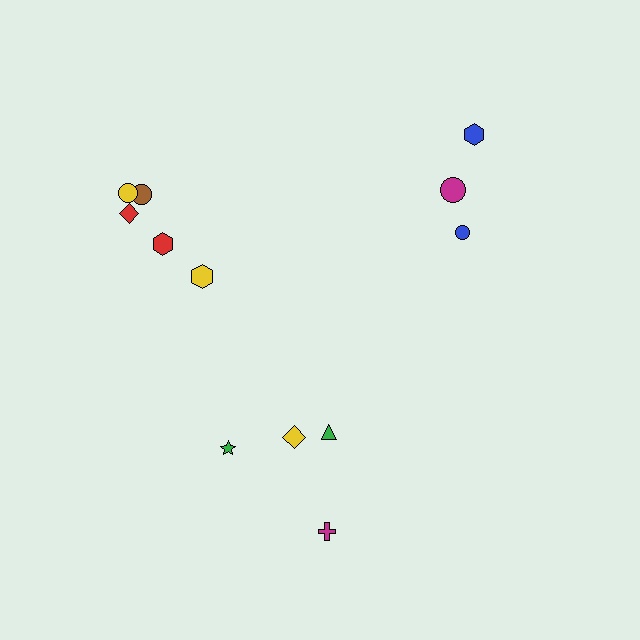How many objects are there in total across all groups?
There are 12 objects.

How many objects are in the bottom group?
There are 4 objects.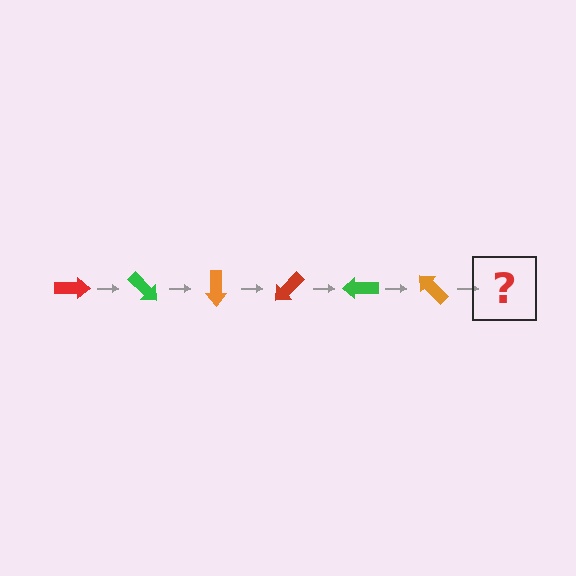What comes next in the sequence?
The next element should be a red arrow, rotated 270 degrees from the start.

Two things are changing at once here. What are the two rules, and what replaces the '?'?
The two rules are that it rotates 45 degrees each step and the color cycles through red, green, and orange. The '?' should be a red arrow, rotated 270 degrees from the start.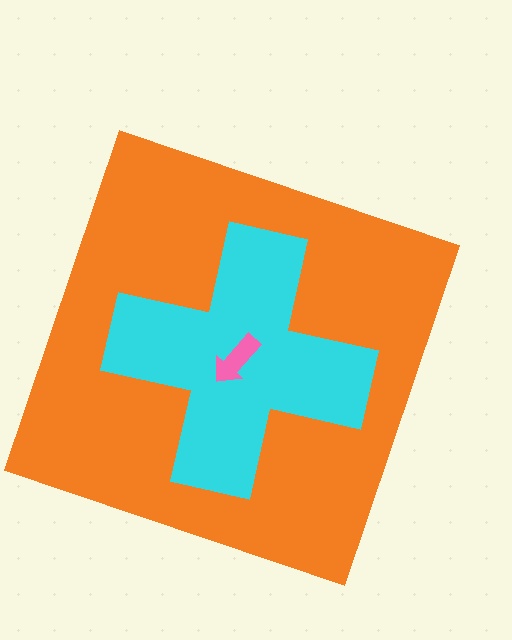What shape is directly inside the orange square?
The cyan cross.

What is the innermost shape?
The pink arrow.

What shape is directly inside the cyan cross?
The pink arrow.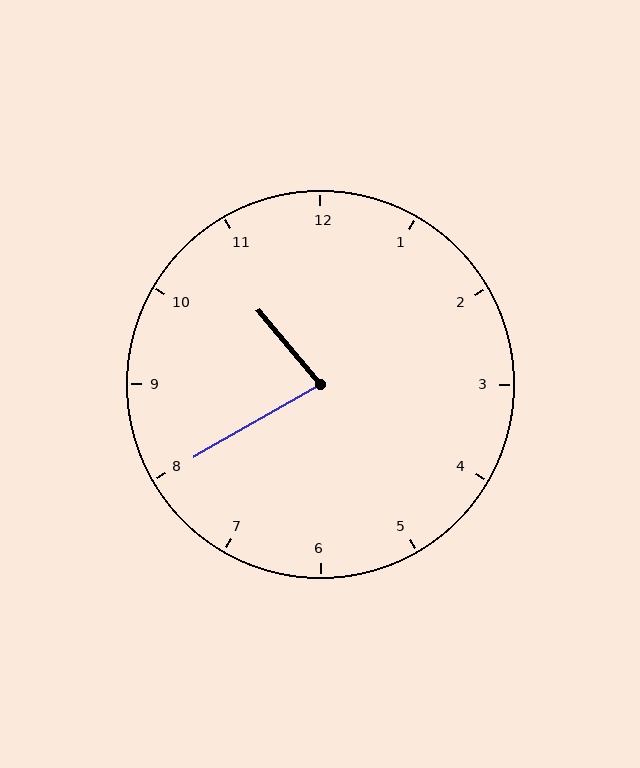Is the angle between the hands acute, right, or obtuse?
It is acute.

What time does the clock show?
10:40.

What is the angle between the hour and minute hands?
Approximately 80 degrees.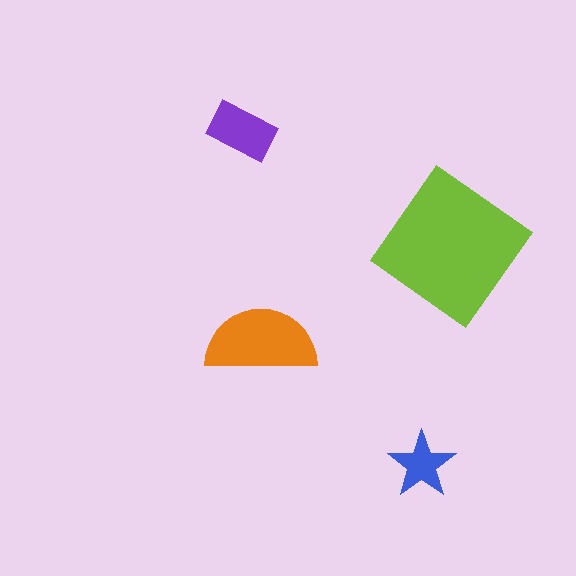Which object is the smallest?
The blue star.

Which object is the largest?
The lime diamond.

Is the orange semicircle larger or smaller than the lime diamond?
Smaller.